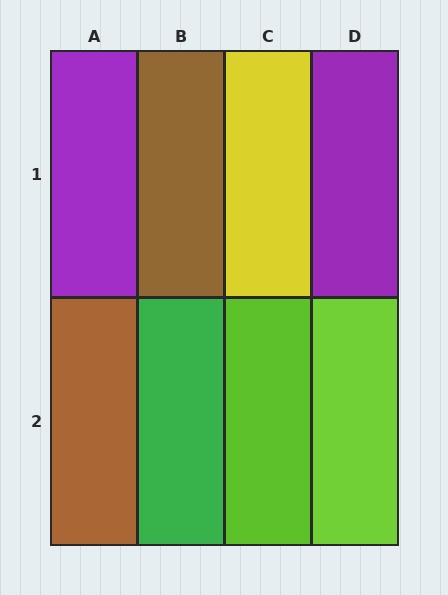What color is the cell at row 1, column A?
Purple.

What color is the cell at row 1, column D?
Purple.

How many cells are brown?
2 cells are brown.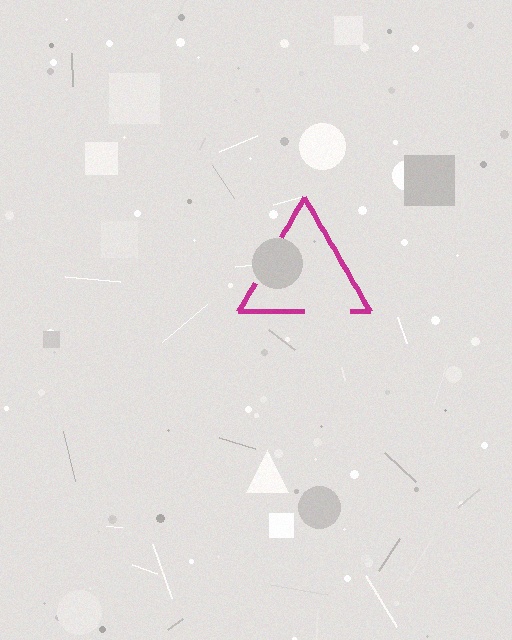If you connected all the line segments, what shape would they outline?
They would outline a triangle.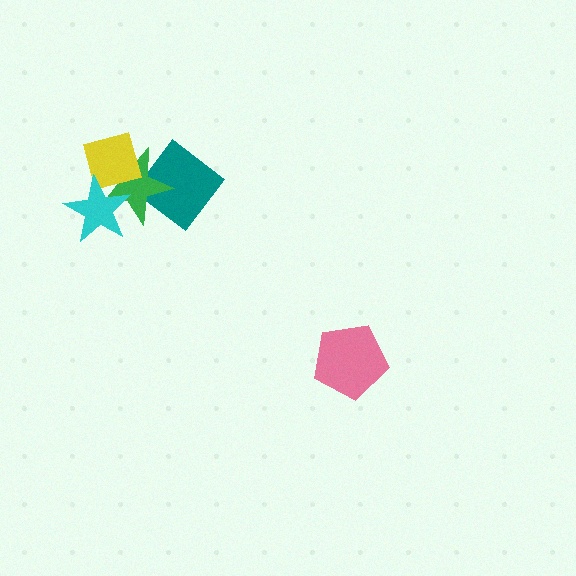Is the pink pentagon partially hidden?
No, no other shape covers it.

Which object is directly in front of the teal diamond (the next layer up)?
The green star is directly in front of the teal diamond.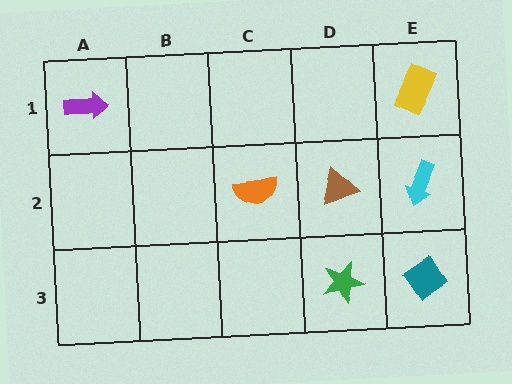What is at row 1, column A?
A purple arrow.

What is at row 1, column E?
A yellow rectangle.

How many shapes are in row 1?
2 shapes.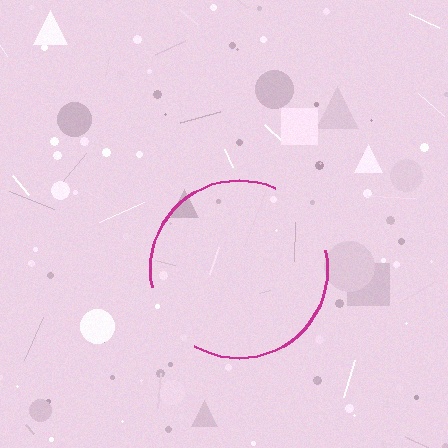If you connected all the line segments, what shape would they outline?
They would outline a circle.